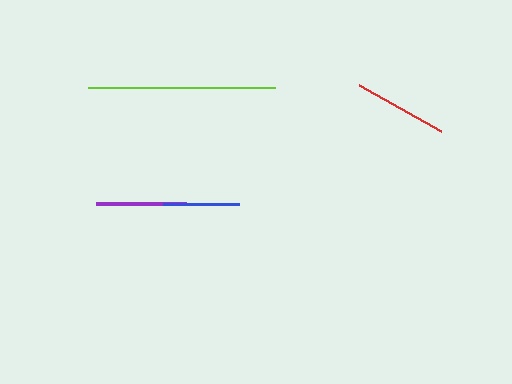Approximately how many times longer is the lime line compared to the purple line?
The lime line is approximately 2.1 times the length of the purple line.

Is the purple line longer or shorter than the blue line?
The purple line is longer than the blue line.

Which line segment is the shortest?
The blue line is the shortest at approximately 75 pixels.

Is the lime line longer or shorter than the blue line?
The lime line is longer than the blue line.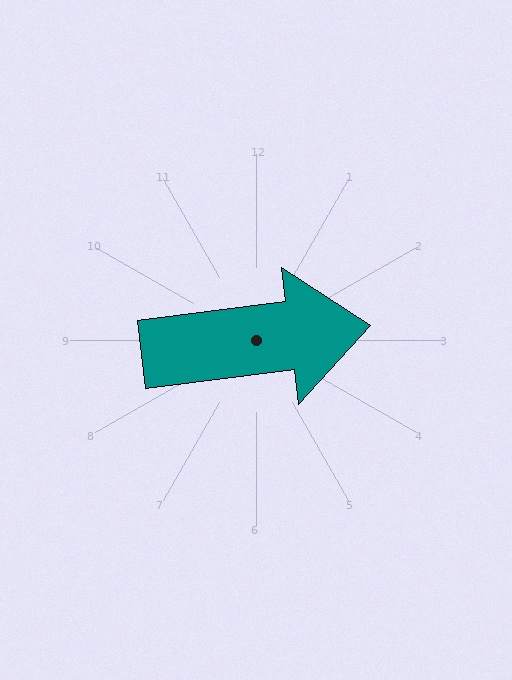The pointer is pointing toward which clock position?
Roughly 3 o'clock.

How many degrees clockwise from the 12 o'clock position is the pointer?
Approximately 83 degrees.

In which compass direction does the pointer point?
East.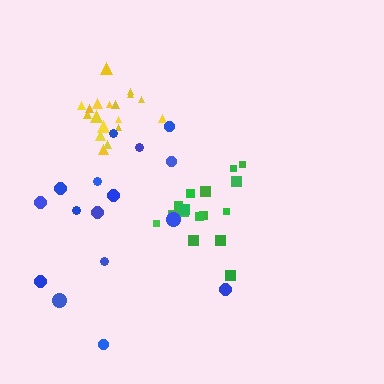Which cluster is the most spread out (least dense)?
Blue.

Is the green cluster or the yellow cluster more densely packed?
Yellow.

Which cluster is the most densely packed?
Yellow.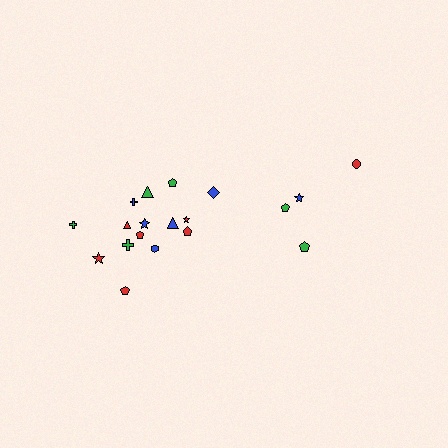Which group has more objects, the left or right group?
The left group.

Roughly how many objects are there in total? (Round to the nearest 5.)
Roughly 20 objects in total.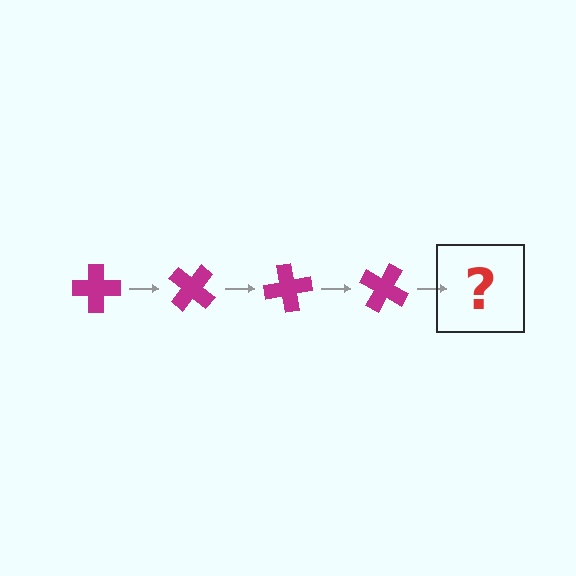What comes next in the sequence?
The next element should be a magenta cross rotated 160 degrees.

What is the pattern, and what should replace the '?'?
The pattern is that the cross rotates 40 degrees each step. The '?' should be a magenta cross rotated 160 degrees.